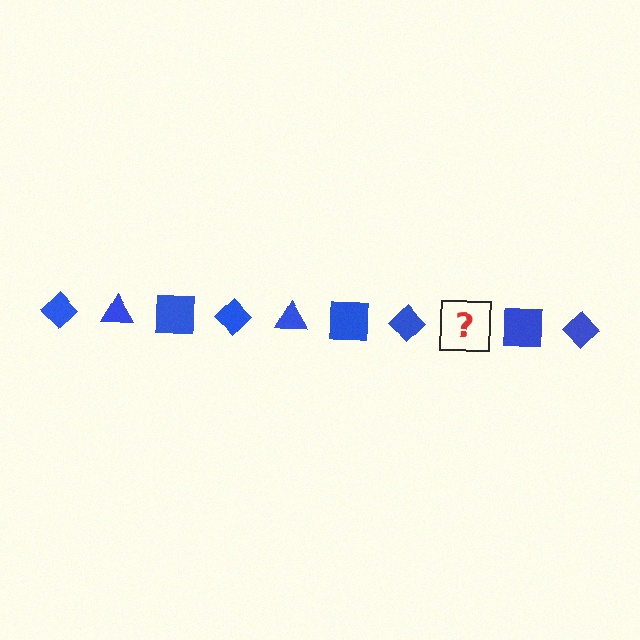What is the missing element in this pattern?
The missing element is a blue triangle.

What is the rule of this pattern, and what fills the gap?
The rule is that the pattern cycles through diamond, triangle, square shapes in blue. The gap should be filled with a blue triangle.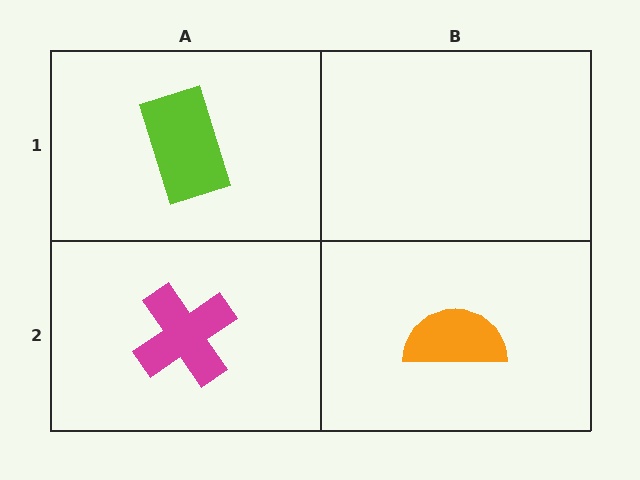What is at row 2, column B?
An orange semicircle.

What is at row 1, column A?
A lime rectangle.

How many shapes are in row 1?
1 shape.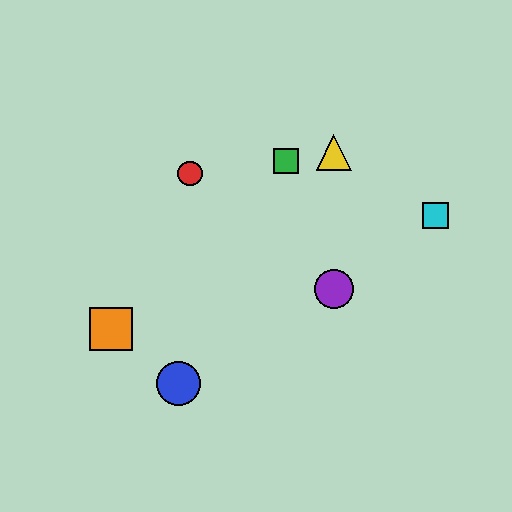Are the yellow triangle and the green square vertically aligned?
No, the yellow triangle is at x≈334 and the green square is at x≈286.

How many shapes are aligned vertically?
2 shapes (the yellow triangle, the purple circle) are aligned vertically.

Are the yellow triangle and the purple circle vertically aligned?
Yes, both are at x≈334.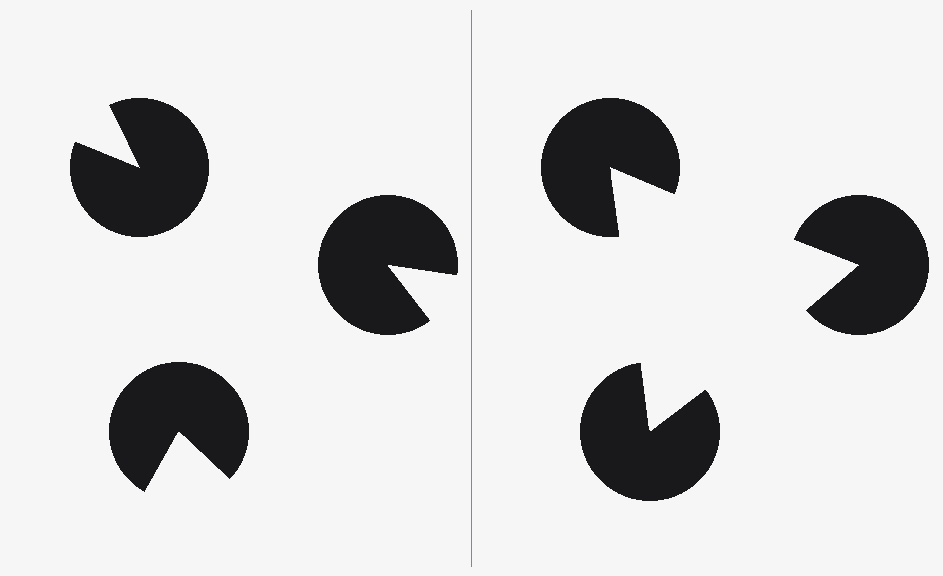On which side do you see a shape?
An illusory triangle appears on the right side. On the left side the wedge cuts are rotated, so no coherent shape forms.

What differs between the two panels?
The pac-man discs are positioned identically on both sides; only the wedge orientations differ. On the right they align to a triangle; on the left they are misaligned.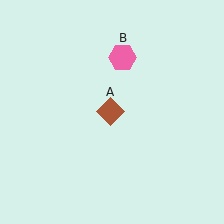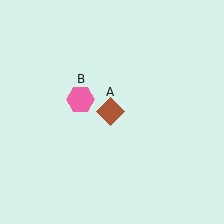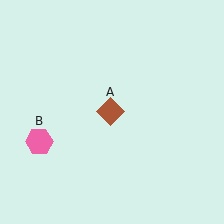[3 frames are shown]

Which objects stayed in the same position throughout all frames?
Brown diamond (object A) remained stationary.